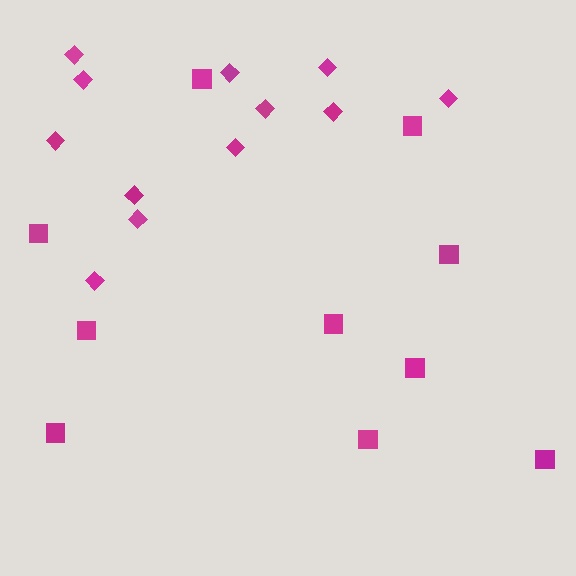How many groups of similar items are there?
There are 2 groups: one group of squares (10) and one group of diamonds (12).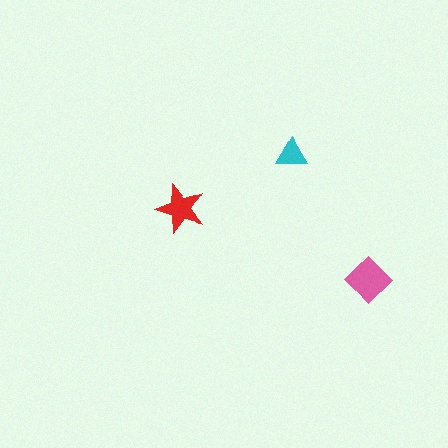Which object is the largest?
The pink diamond.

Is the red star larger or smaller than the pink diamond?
Smaller.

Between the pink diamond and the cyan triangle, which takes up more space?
The pink diamond.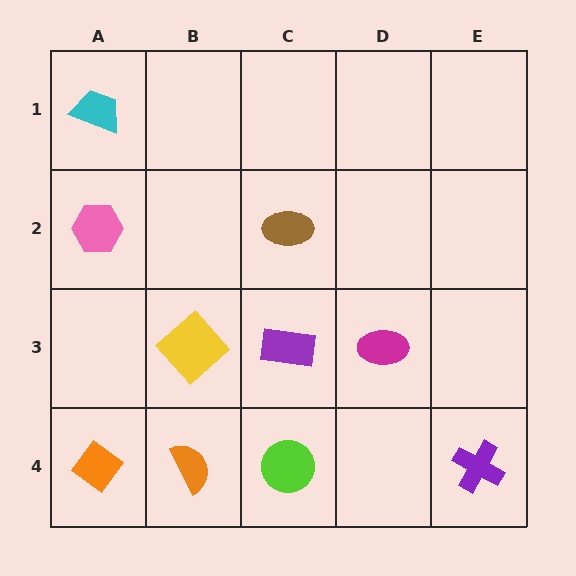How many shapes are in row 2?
2 shapes.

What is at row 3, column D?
A magenta ellipse.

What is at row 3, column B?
A yellow diamond.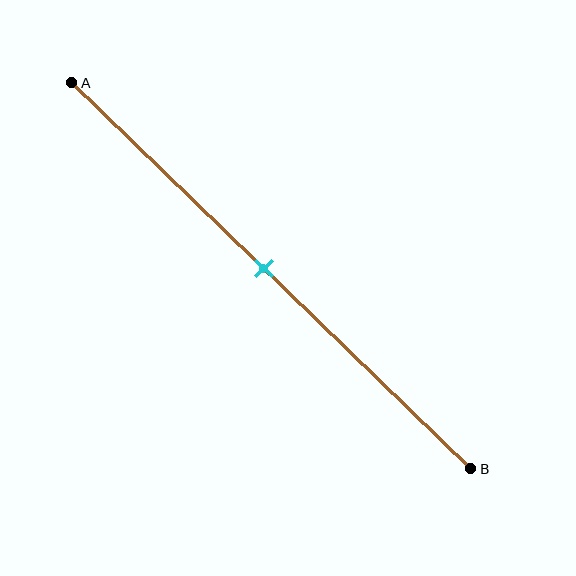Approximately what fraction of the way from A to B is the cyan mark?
The cyan mark is approximately 50% of the way from A to B.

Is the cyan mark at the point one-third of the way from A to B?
No, the mark is at about 50% from A, not at the 33% one-third point.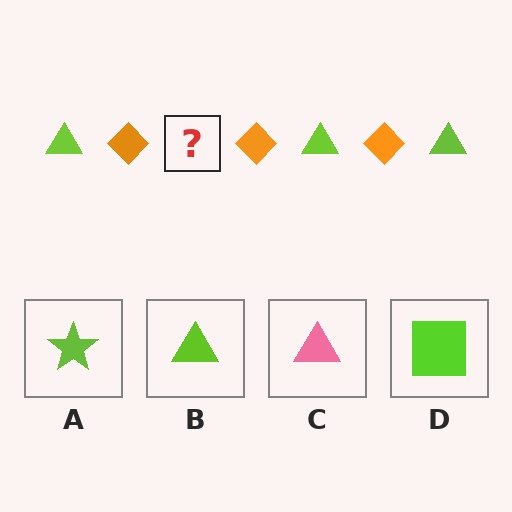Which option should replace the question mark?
Option B.